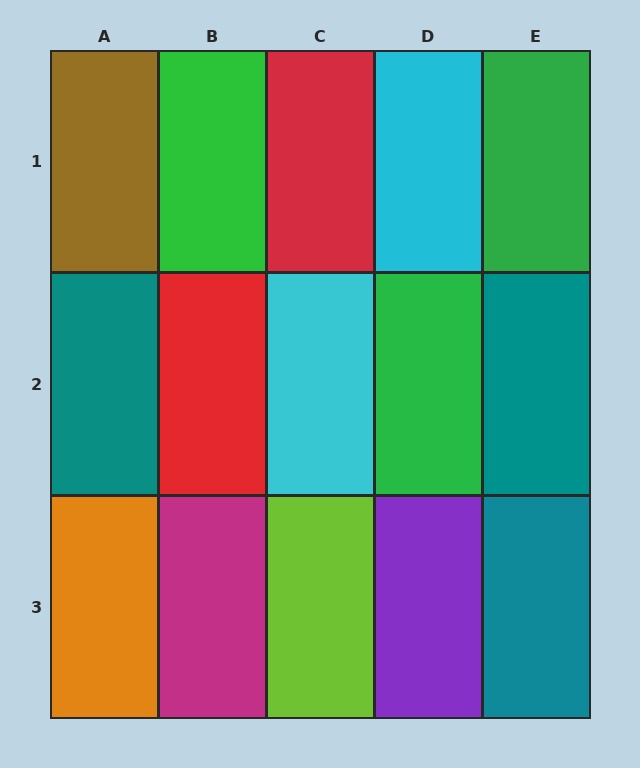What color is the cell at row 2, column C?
Cyan.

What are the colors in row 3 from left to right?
Orange, magenta, lime, purple, teal.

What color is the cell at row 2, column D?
Green.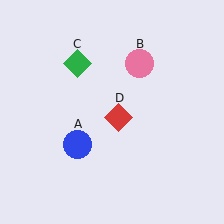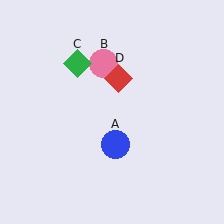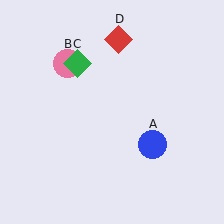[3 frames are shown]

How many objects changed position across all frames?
3 objects changed position: blue circle (object A), pink circle (object B), red diamond (object D).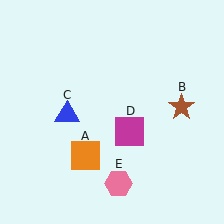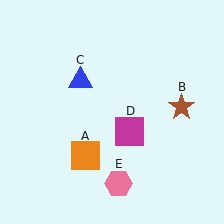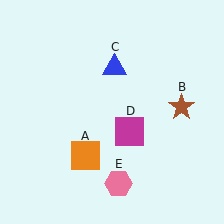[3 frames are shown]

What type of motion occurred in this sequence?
The blue triangle (object C) rotated clockwise around the center of the scene.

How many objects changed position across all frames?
1 object changed position: blue triangle (object C).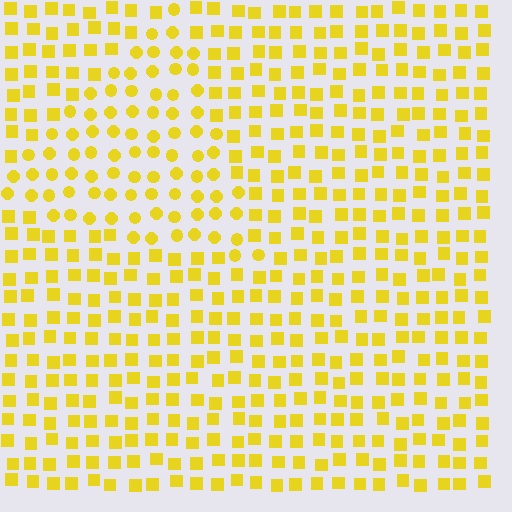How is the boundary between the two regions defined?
The boundary is defined by a change in element shape: circles inside vs. squares outside. All elements share the same color and spacing.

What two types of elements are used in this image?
The image uses circles inside the triangle region and squares outside it.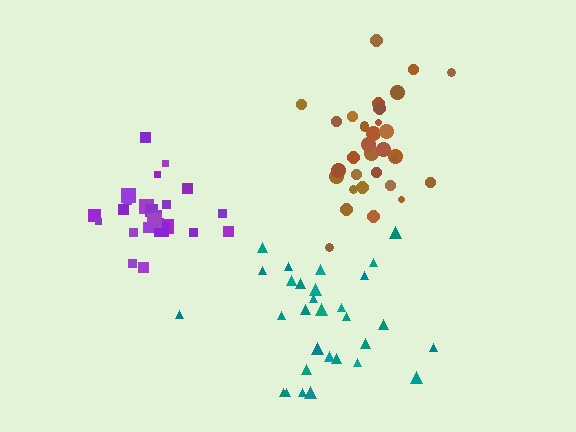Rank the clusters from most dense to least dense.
purple, brown, teal.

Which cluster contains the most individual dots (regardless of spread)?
Brown (33).